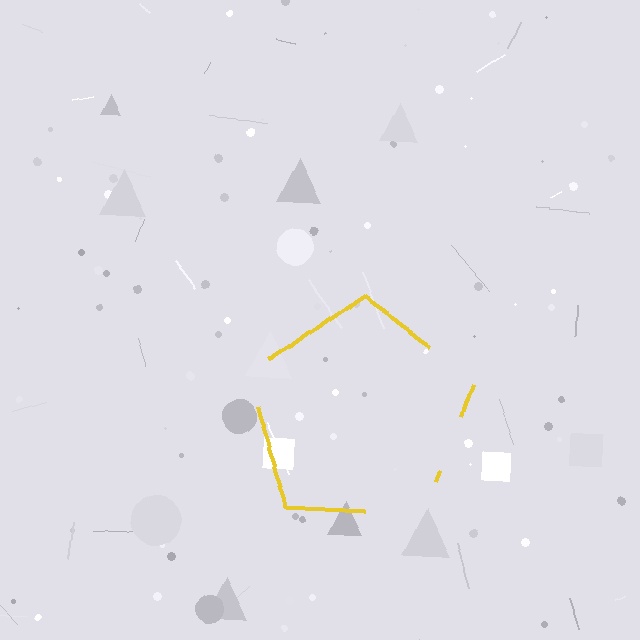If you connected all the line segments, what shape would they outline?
They would outline a pentagon.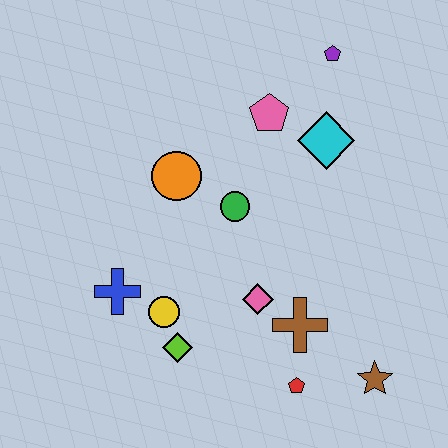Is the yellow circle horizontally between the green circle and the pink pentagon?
No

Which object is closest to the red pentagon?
The brown cross is closest to the red pentagon.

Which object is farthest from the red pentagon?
The purple pentagon is farthest from the red pentagon.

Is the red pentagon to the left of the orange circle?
No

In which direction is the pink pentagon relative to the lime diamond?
The pink pentagon is above the lime diamond.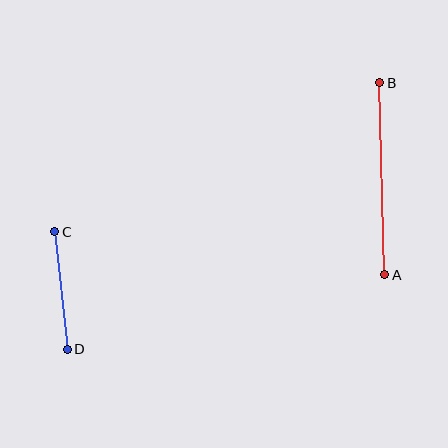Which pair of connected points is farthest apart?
Points A and B are farthest apart.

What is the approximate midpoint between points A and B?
The midpoint is at approximately (382, 179) pixels.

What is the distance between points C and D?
The distance is approximately 118 pixels.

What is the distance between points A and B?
The distance is approximately 192 pixels.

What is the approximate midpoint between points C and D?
The midpoint is at approximately (61, 291) pixels.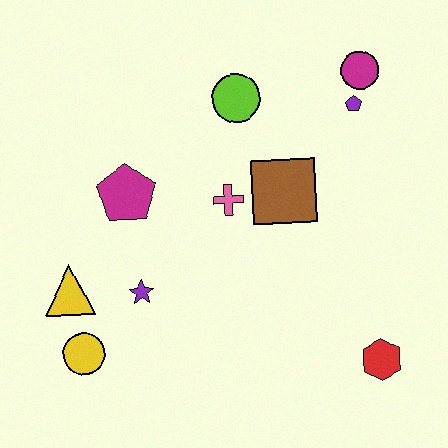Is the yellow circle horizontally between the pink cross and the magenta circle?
No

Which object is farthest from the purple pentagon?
The yellow circle is farthest from the purple pentagon.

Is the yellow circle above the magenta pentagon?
No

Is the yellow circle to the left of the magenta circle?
Yes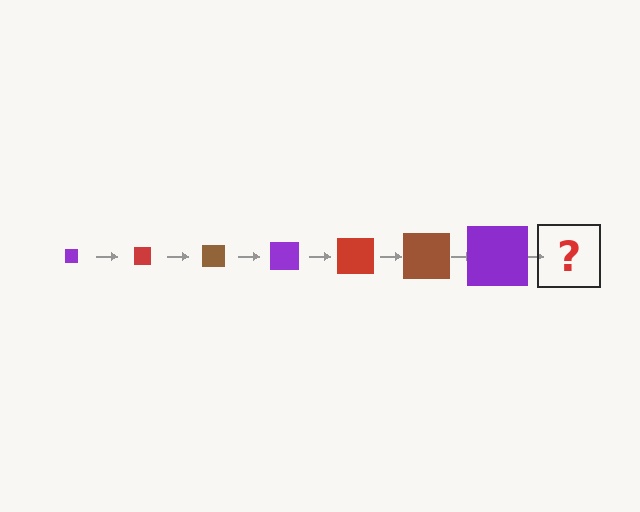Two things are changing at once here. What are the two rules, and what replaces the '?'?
The two rules are that the square grows larger each step and the color cycles through purple, red, and brown. The '?' should be a red square, larger than the previous one.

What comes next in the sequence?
The next element should be a red square, larger than the previous one.